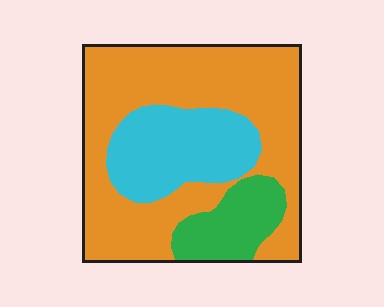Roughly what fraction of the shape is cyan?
Cyan covers about 25% of the shape.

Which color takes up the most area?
Orange, at roughly 60%.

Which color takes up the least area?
Green, at roughly 15%.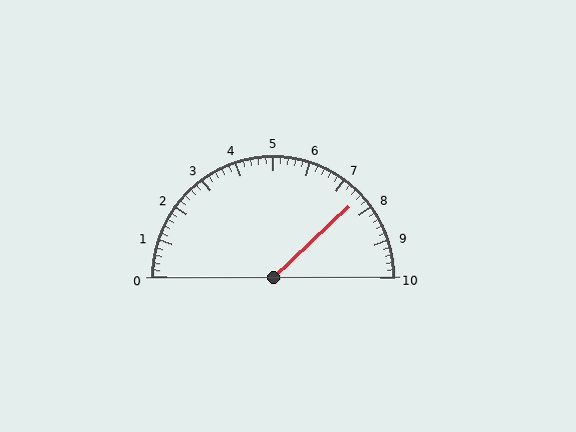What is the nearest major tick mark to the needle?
The nearest major tick mark is 8.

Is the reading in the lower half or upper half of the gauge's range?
The reading is in the upper half of the range (0 to 10).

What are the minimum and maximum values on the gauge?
The gauge ranges from 0 to 10.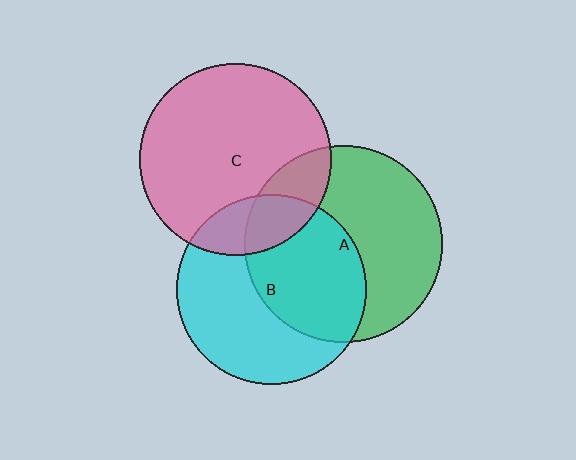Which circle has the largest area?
Circle A (green).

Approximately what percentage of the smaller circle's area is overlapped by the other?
Approximately 20%.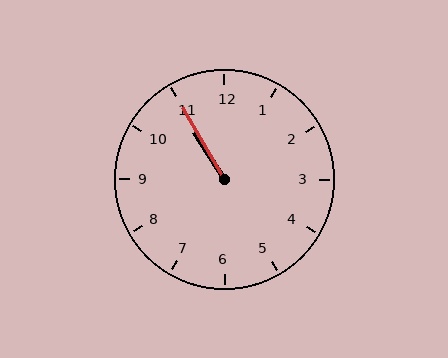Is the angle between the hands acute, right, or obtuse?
It is acute.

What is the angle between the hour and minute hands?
Approximately 2 degrees.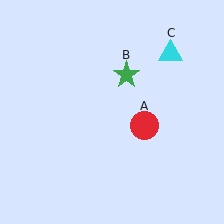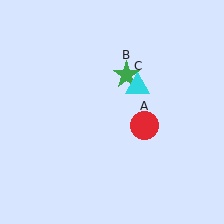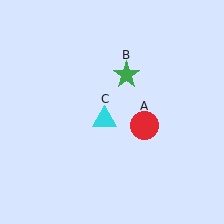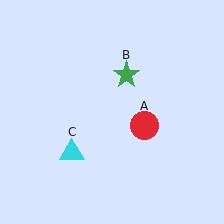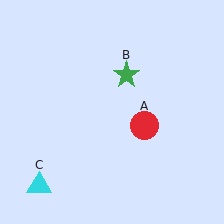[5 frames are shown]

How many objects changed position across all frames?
1 object changed position: cyan triangle (object C).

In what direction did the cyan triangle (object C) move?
The cyan triangle (object C) moved down and to the left.